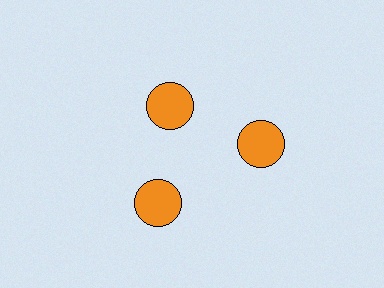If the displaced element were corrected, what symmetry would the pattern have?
It would have 3-fold rotational symmetry — the pattern would map onto itself every 120 degrees.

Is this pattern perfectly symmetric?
No. The 3 orange circles are arranged in a ring, but one element near the 11 o'clock position is pulled inward toward the center, breaking the 3-fold rotational symmetry.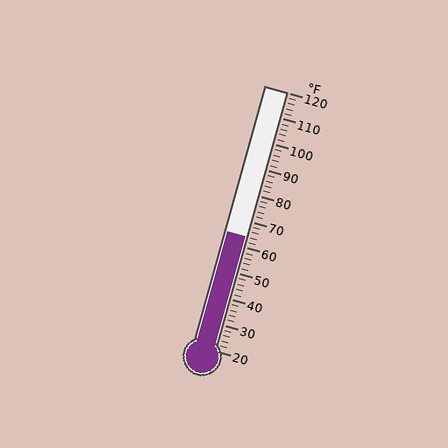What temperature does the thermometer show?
The thermometer shows approximately 64°F.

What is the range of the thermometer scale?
The thermometer scale ranges from 20°F to 120°F.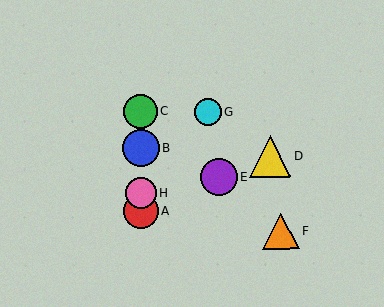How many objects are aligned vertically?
4 objects (A, B, C, H) are aligned vertically.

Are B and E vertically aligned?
No, B is at x≈141 and E is at x≈219.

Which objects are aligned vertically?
Objects A, B, C, H are aligned vertically.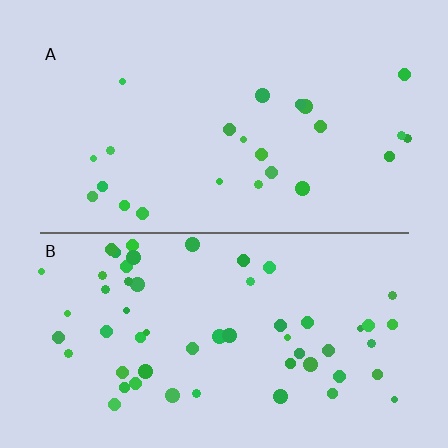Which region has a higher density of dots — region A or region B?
B (the bottom).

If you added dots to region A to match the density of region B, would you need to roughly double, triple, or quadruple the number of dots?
Approximately double.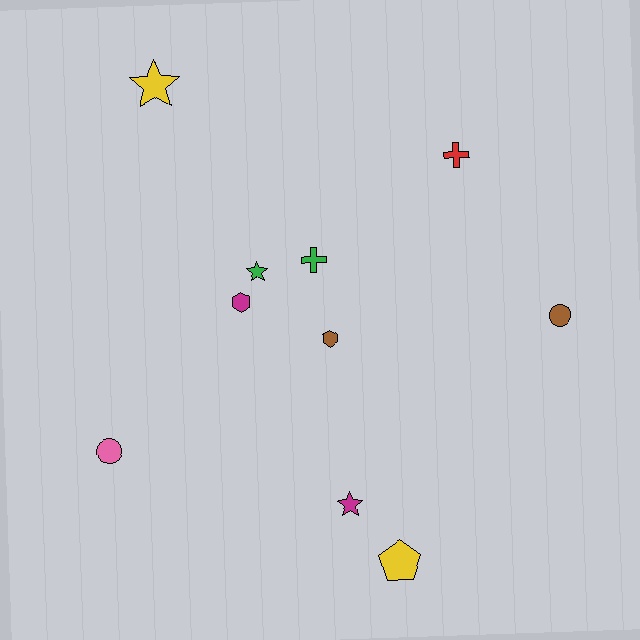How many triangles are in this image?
There are no triangles.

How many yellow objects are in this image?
There are 2 yellow objects.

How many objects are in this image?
There are 10 objects.